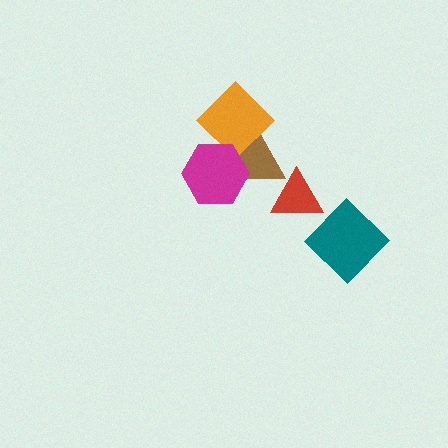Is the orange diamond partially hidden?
Yes, it is partially covered by another shape.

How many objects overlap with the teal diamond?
0 objects overlap with the teal diamond.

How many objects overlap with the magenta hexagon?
2 objects overlap with the magenta hexagon.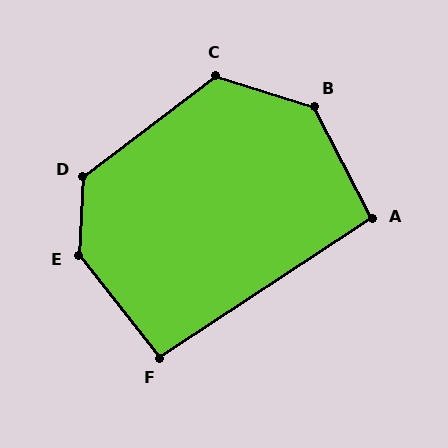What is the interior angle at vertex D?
Approximately 131 degrees (obtuse).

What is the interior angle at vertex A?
Approximately 96 degrees (obtuse).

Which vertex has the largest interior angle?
E, at approximately 138 degrees.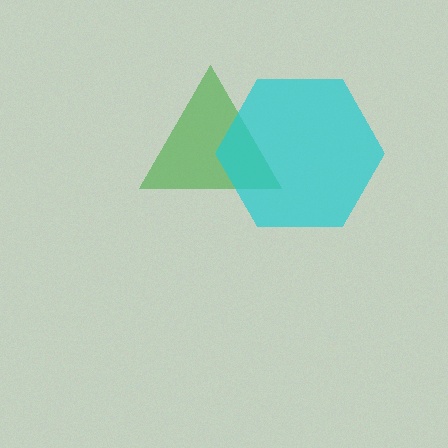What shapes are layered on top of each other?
The layered shapes are: a green triangle, a cyan hexagon.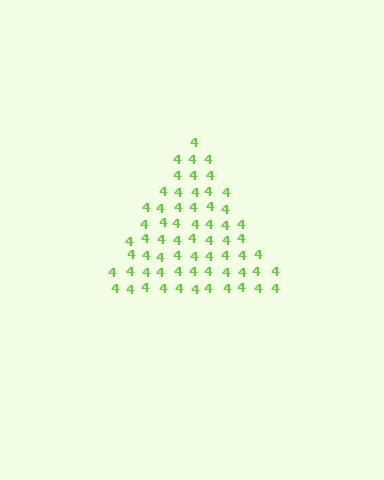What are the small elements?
The small elements are digit 4's.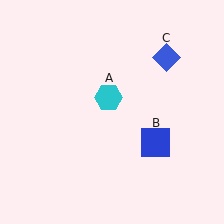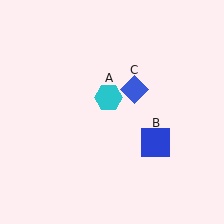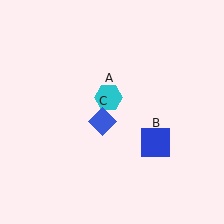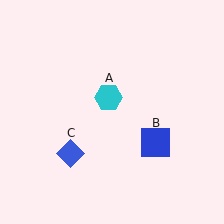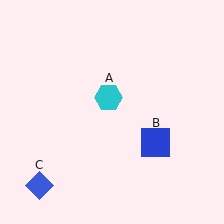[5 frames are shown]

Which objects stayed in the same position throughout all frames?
Cyan hexagon (object A) and blue square (object B) remained stationary.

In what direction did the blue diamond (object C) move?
The blue diamond (object C) moved down and to the left.